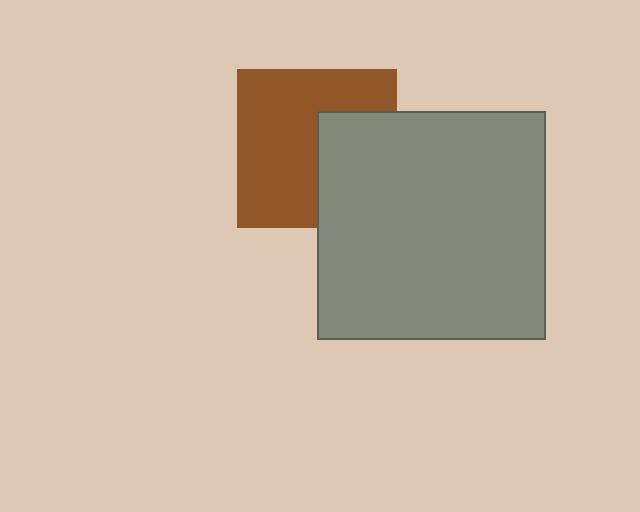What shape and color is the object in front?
The object in front is a gray square.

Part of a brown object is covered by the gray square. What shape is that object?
It is a square.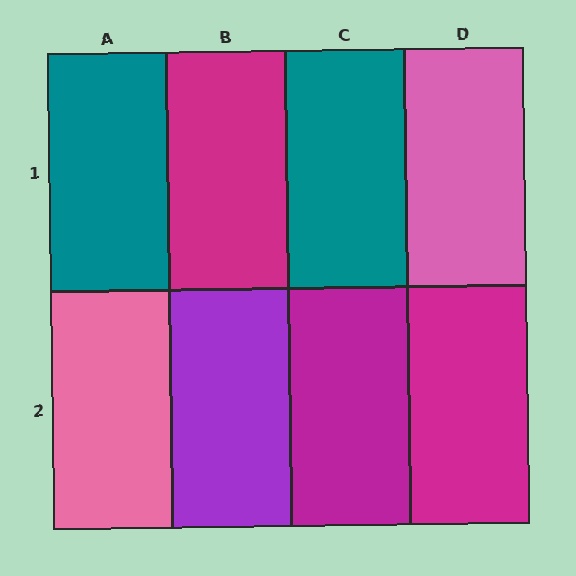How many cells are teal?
2 cells are teal.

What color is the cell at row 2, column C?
Magenta.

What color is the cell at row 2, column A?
Pink.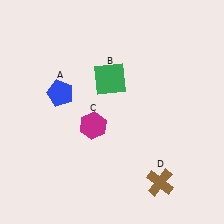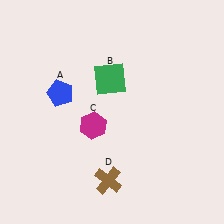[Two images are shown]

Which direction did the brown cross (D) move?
The brown cross (D) moved left.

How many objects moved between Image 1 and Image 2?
1 object moved between the two images.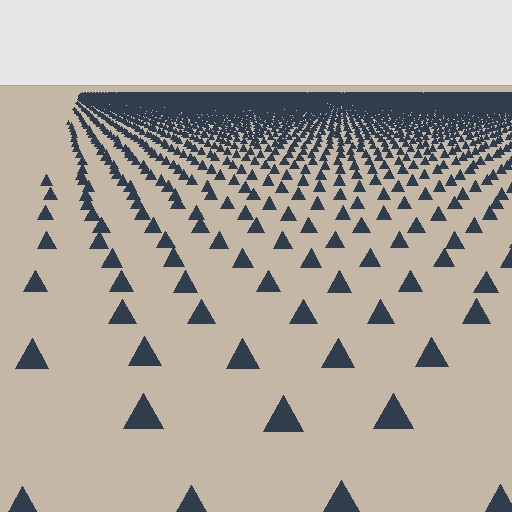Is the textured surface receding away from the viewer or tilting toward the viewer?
The surface is receding away from the viewer. Texture elements get smaller and denser toward the top.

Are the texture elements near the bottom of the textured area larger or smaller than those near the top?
Larger. Near the bottom, elements are closer to the viewer and appear at a bigger on-screen size.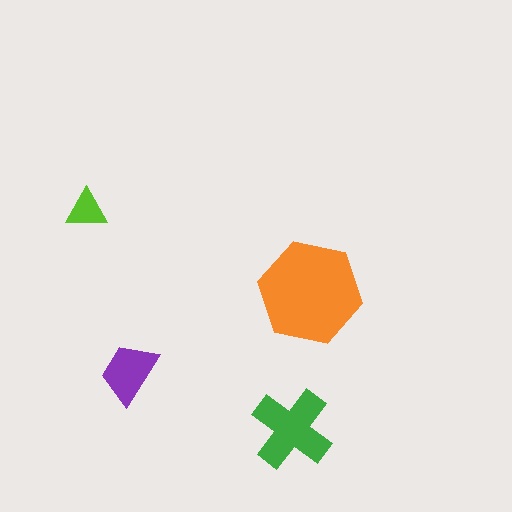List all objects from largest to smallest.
The orange hexagon, the green cross, the purple trapezoid, the lime triangle.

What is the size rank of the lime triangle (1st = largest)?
4th.